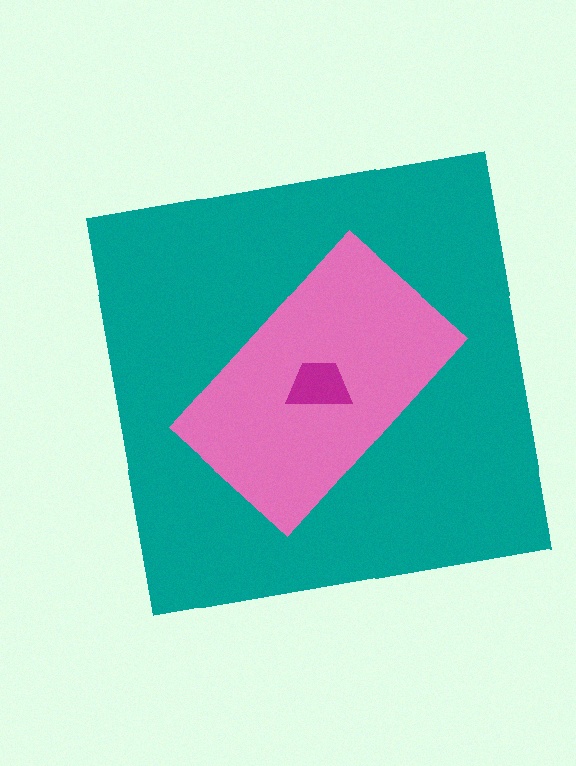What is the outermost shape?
The teal square.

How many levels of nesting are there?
3.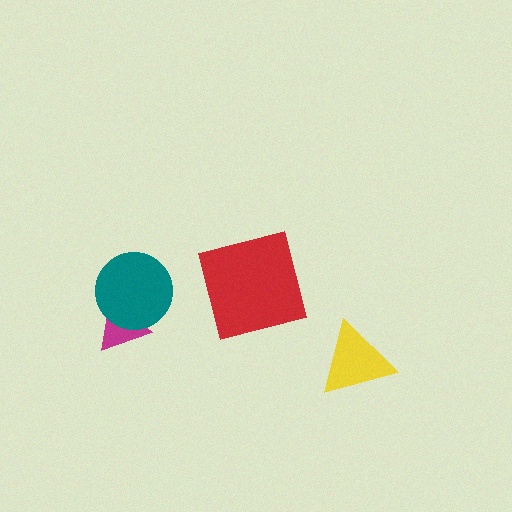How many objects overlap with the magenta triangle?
1 object overlaps with the magenta triangle.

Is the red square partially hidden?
No, no other shape covers it.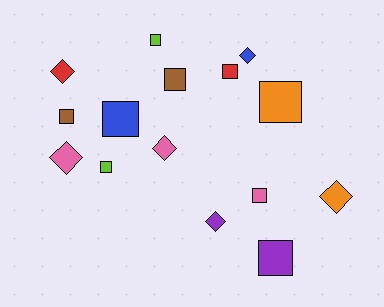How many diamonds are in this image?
There are 6 diamonds.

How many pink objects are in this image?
There are 3 pink objects.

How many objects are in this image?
There are 15 objects.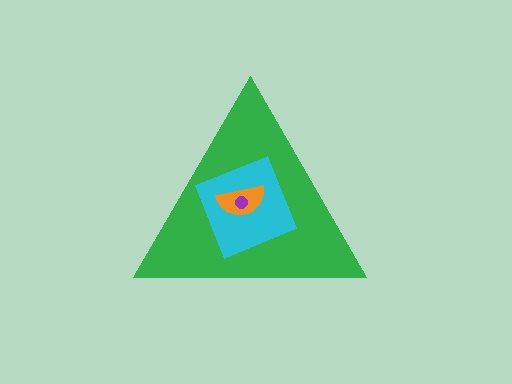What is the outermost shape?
The green triangle.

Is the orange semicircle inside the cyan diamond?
Yes.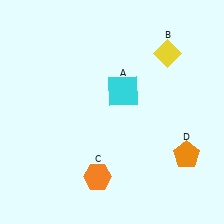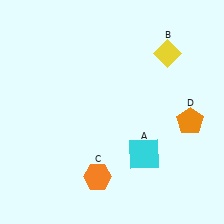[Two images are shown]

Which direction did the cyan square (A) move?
The cyan square (A) moved down.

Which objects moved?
The objects that moved are: the cyan square (A), the orange pentagon (D).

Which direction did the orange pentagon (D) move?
The orange pentagon (D) moved up.